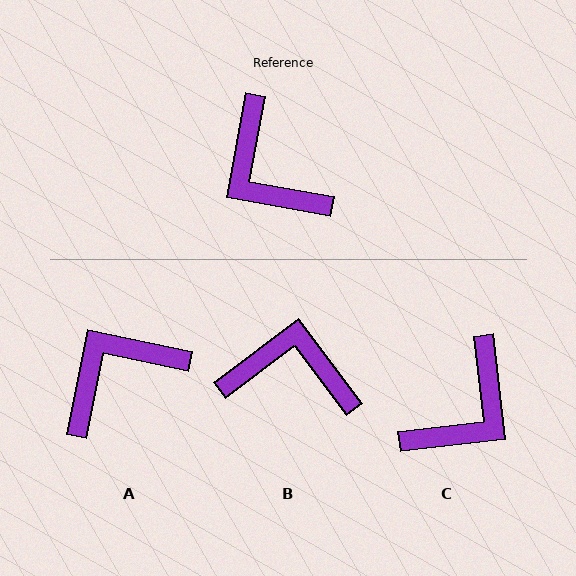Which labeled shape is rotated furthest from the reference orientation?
B, about 133 degrees away.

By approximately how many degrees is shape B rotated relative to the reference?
Approximately 133 degrees clockwise.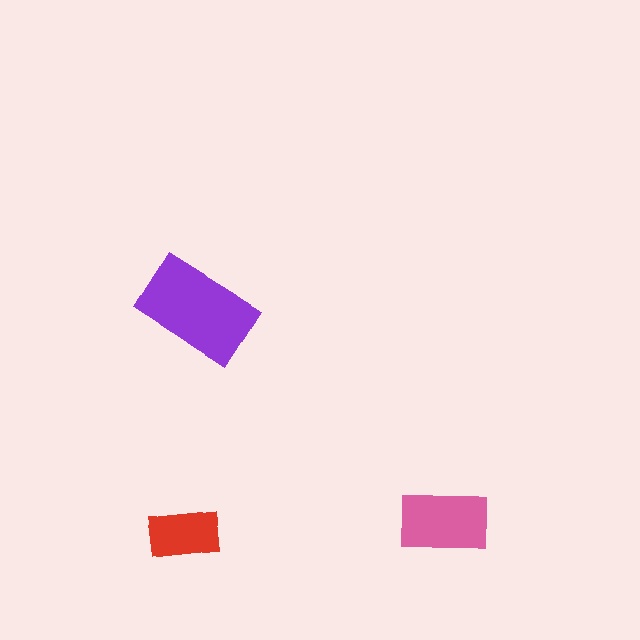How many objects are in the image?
There are 3 objects in the image.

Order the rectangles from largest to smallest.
the purple one, the pink one, the red one.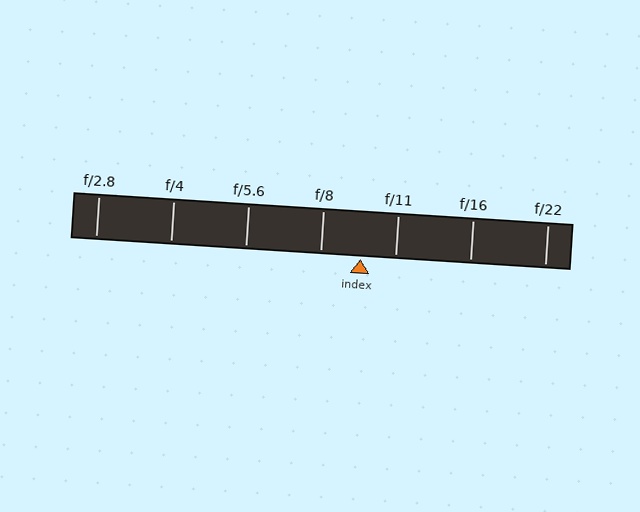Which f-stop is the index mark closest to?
The index mark is closest to f/11.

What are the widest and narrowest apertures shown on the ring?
The widest aperture shown is f/2.8 and the narrowest is f/22.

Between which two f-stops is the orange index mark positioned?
The index mark is between f/8 and f/11.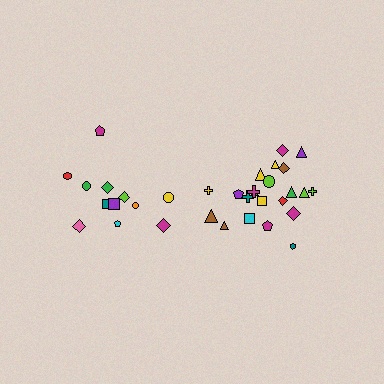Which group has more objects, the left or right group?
The right group.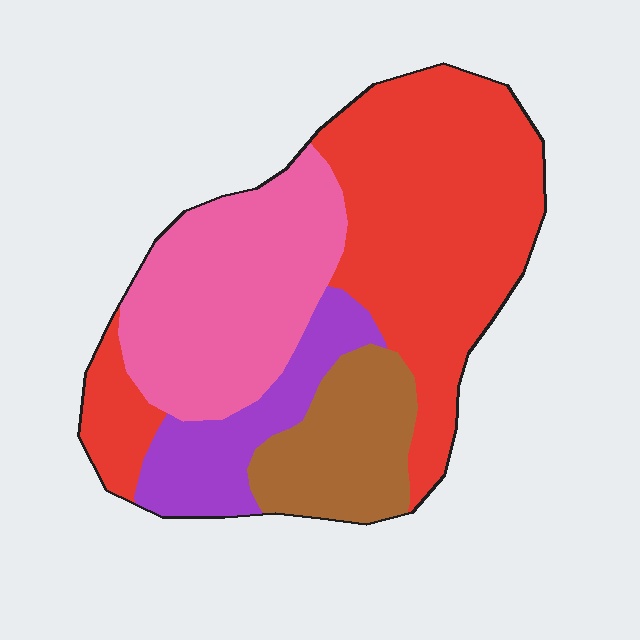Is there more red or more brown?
Red.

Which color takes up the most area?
Red, at roughly 45%.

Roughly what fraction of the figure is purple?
Purple takes up less than a sixth of the figure.